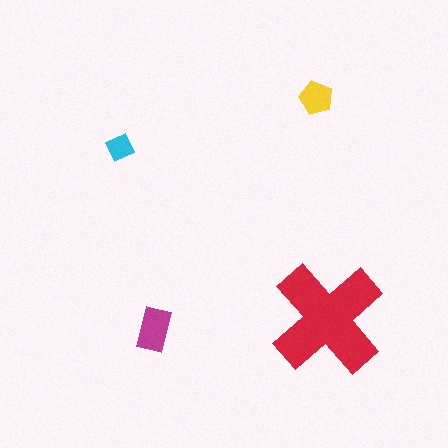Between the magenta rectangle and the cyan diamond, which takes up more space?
The magenta rectangle.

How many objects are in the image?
There are 4 objects in the image.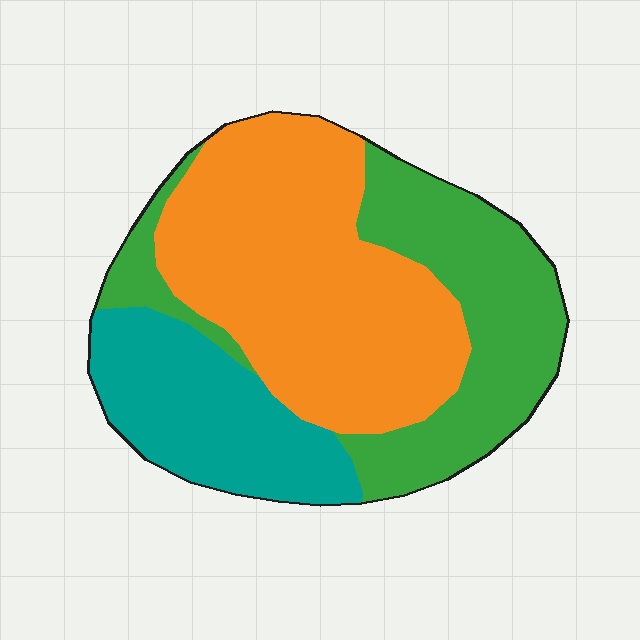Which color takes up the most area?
Orange, at roughly 45%.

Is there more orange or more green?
Orange.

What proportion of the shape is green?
Green takes up about one third (1/3) of the shape.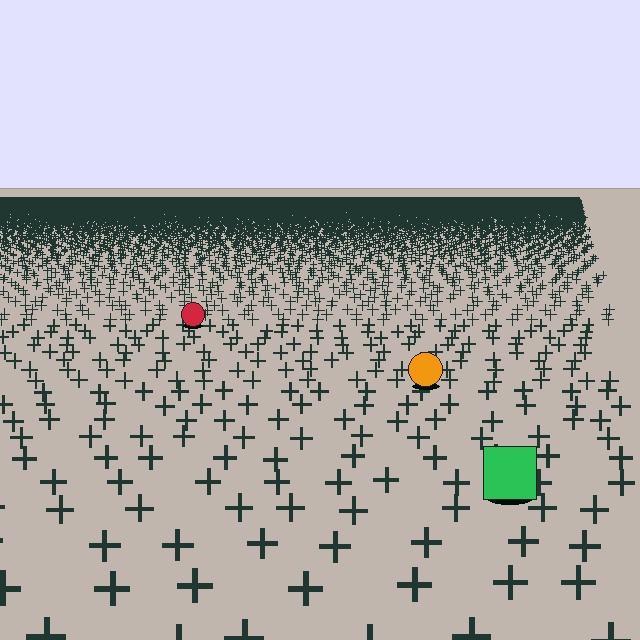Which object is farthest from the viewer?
The red circle is farthest from the viewer. It appears smaller and the ground texture around it is denser.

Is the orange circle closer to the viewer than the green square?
No. The green square is closer — you can tell from the texture gradient: the ground texture is coarser near it.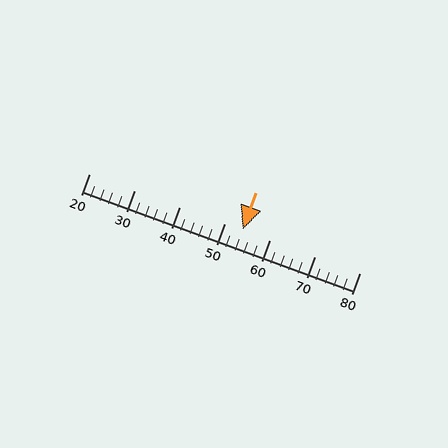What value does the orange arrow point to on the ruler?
The orange arrow points to approximately 54.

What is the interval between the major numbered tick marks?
The major tick marks are spaced 10 units apart.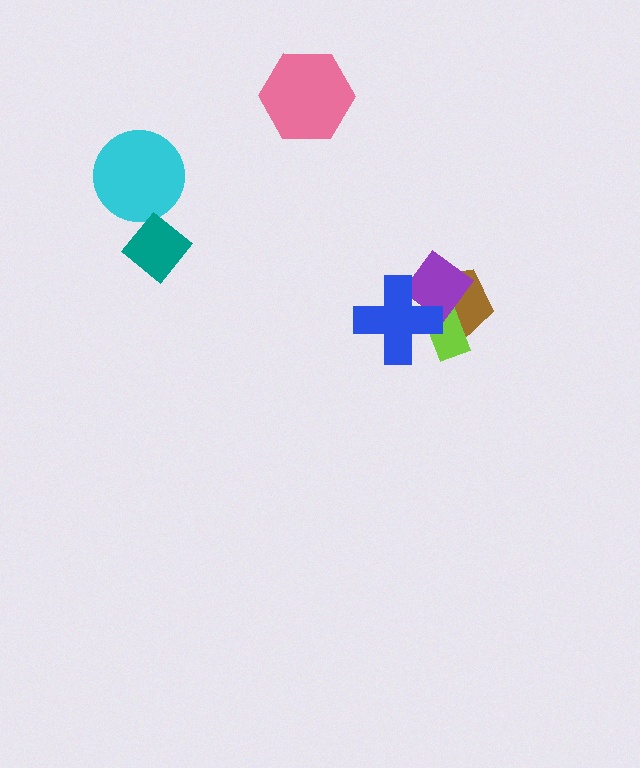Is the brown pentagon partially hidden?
Yes, it is partially covered by another shape.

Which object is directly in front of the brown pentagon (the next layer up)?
The lime rectangle is directly in front of the brown pentagon.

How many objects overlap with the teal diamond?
0 objects overlap with the teal diamond.